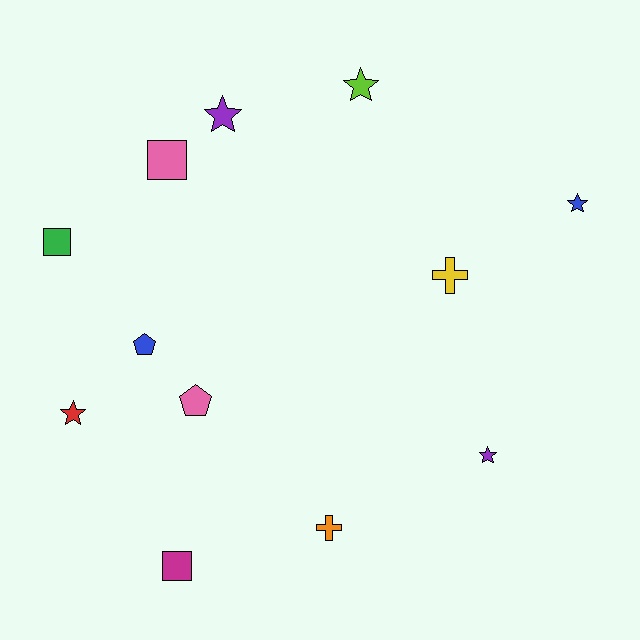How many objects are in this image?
There are 12 objects.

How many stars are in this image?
There are 5 stars.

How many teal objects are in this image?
There are no teal objects.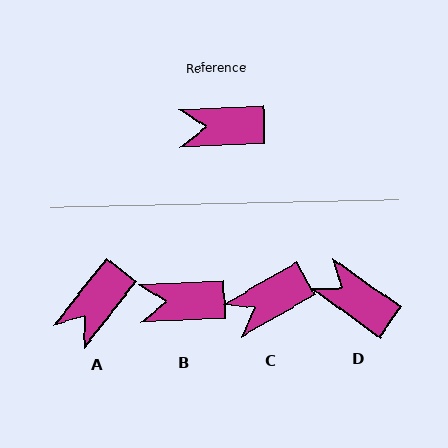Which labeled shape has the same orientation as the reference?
B.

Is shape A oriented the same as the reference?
No, it is off by about 50 degrees.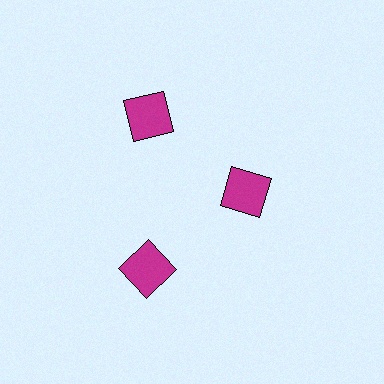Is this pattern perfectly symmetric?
No. The 3 magenta squares are arranged in a ring, but one element near the 3 o'clock position is pulled inward toward the center, breaking the 3-fold rotational symmetry.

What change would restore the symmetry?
The symmetry would be restored by moving it outward, back onto the ring so that all 3 squares sit at equal angles and equal distance from the center.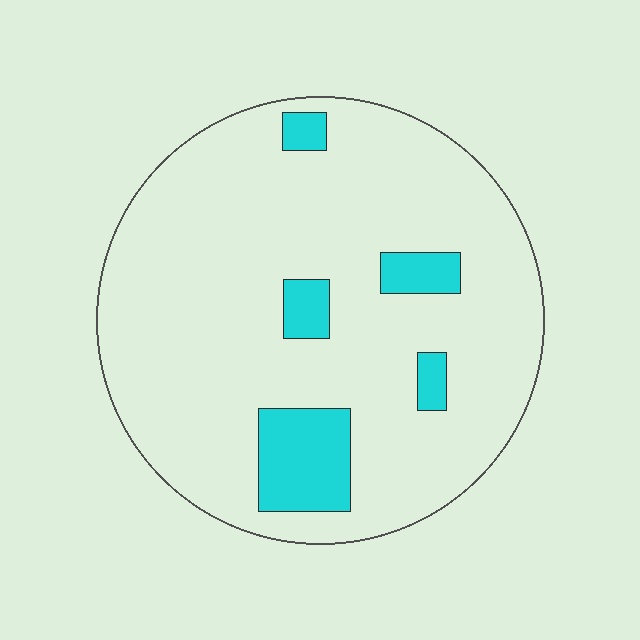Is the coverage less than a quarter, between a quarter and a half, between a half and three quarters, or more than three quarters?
Less than a quarter.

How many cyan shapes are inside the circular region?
5.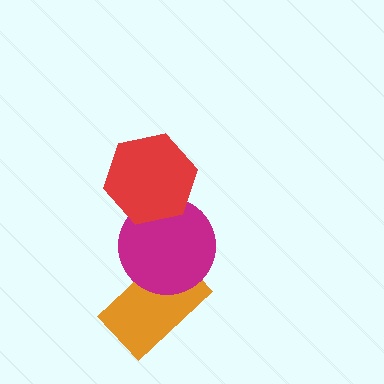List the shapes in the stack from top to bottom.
From top to bottom: the red hexagon, the magenta circle, the orange rectangle.